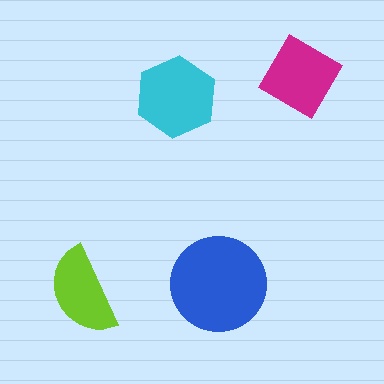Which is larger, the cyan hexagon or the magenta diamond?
The cyan hexagon.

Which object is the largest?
The blue circle.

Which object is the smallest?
The lime semicircle.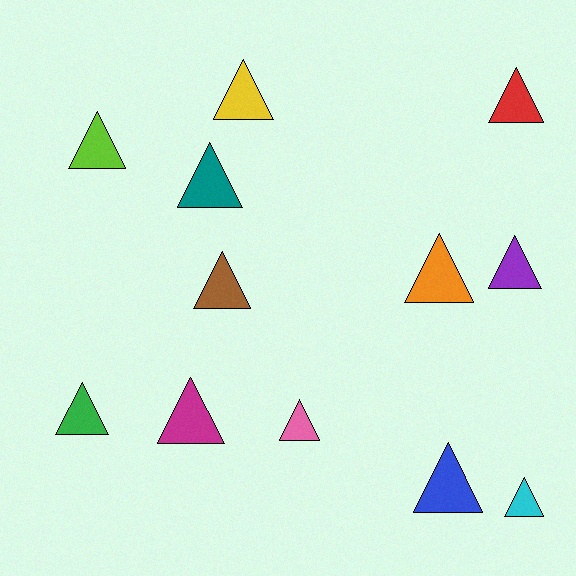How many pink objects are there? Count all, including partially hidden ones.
There is 1 pink object.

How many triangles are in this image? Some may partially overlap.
There are 12 triangles.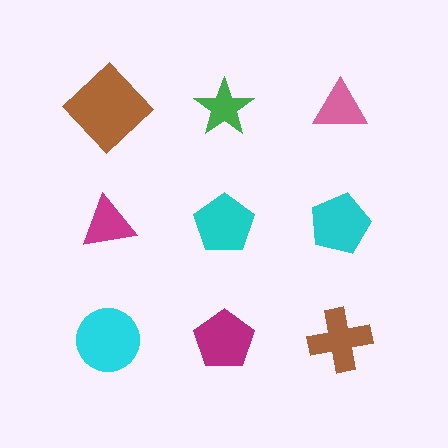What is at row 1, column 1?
A brown diamond.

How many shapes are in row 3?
3 shapes.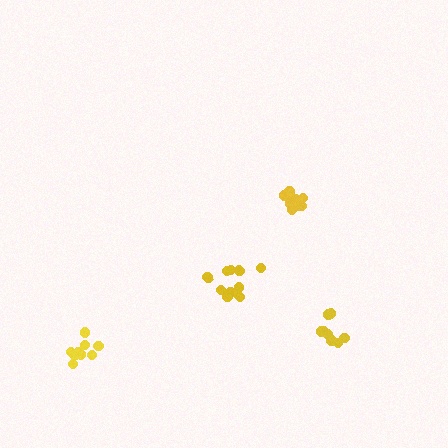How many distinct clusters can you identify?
There are 4 distinct clusters.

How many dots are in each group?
Group 1: 12 dots, Group 2: 8 dots, Group 3: 13 dots, Group 4: 11 dots (44 total).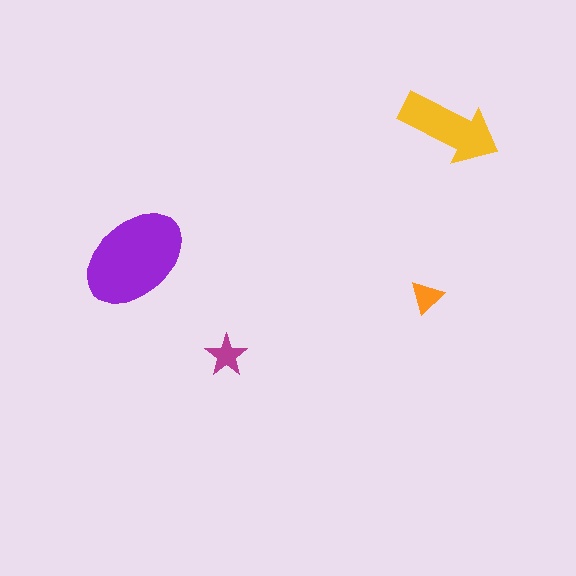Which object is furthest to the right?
The yellow arrow is rightmost.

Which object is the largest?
The purple ellipse.